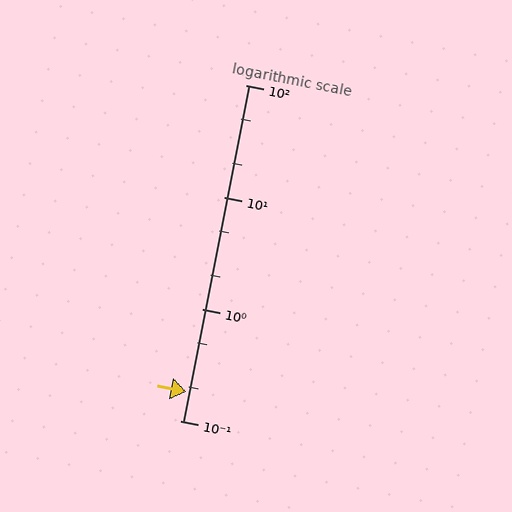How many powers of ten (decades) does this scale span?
The scale spans 3 decades, from 0.1 to 100.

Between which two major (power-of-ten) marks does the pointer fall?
The pointer is between 0.1 and 1.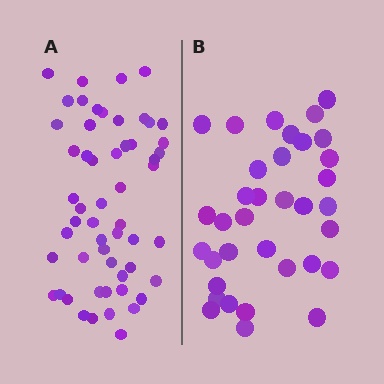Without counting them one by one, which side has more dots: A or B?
Region A (the left region) has more dots.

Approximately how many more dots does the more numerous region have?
Region A has approximately 20 more dots than region B.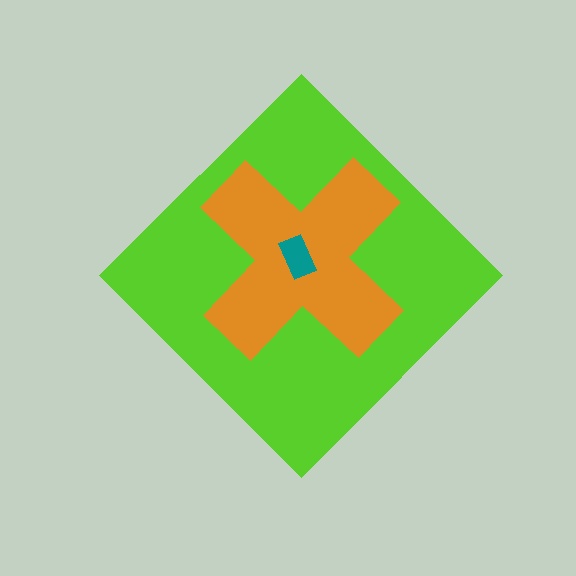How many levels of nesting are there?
3.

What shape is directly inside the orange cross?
The teal rectangle.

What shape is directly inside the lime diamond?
The orange cross.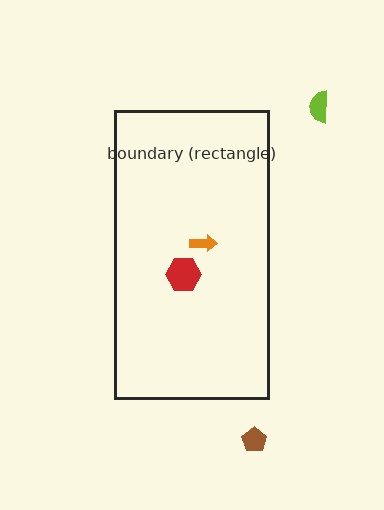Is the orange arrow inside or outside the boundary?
Inside.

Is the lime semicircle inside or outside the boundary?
Outside.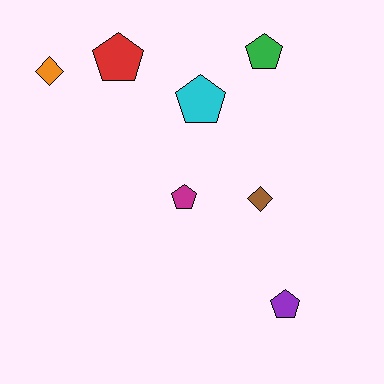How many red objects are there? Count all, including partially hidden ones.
There is 1 red object.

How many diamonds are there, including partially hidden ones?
There are 2 diamonds.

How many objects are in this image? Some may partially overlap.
There are 7 objects.